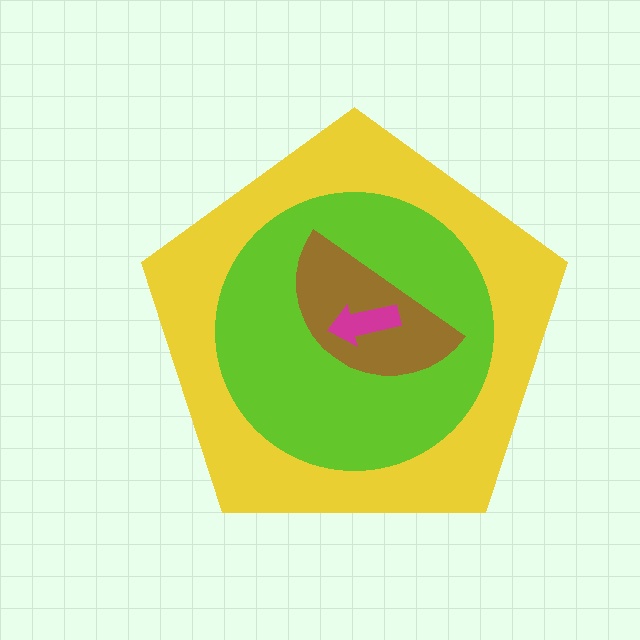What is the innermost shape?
The magenta arrow.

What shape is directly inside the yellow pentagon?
The lime circle.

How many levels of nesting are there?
4.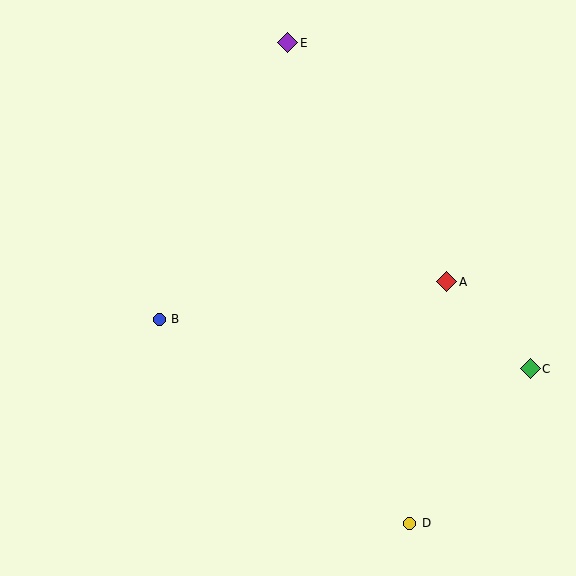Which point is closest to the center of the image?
Point B at (159, 319) is closest to the center.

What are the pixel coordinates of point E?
Point E is at (288, 43).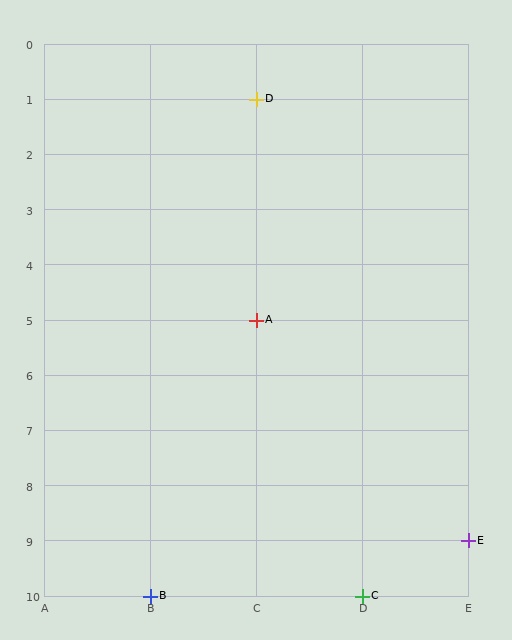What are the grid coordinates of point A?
Point A is at grid coordinates (C, 5).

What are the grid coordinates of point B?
Point B is at grid coordinates (B, 10).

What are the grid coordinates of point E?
Point E is at grid coordinates (E, 9).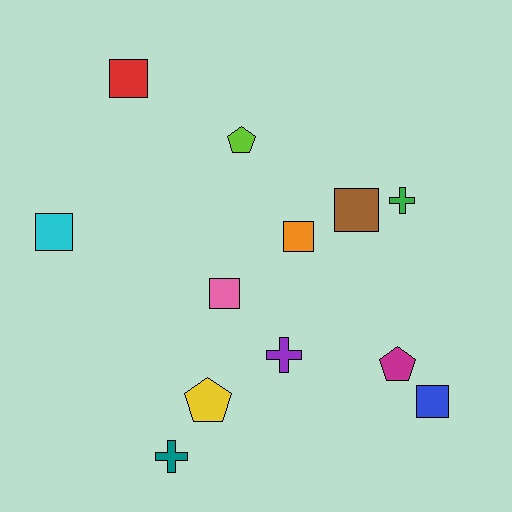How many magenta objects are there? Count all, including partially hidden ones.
There is 1 magenta object.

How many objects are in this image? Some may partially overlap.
There are 12 objects.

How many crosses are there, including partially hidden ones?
There are 3 crosses.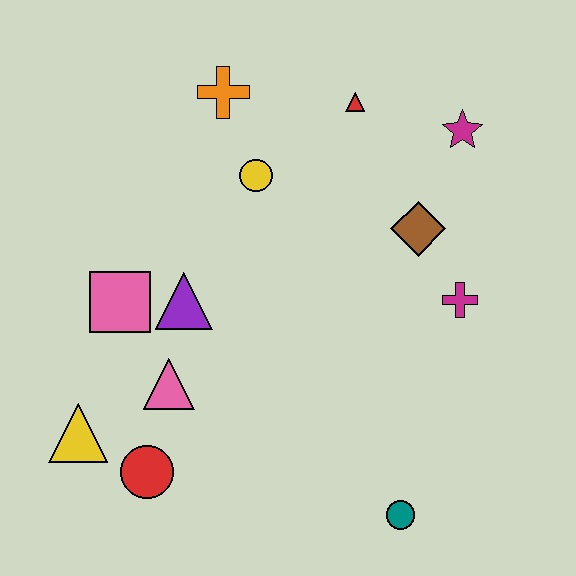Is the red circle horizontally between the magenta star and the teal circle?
No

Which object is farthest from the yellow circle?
The teal circle is farthest from the yellow circle.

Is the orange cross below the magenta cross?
No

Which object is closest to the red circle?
The yellow triangle is closest to the red circle.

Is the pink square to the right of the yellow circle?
No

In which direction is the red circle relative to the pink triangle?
The red circle is below the pink triangle.